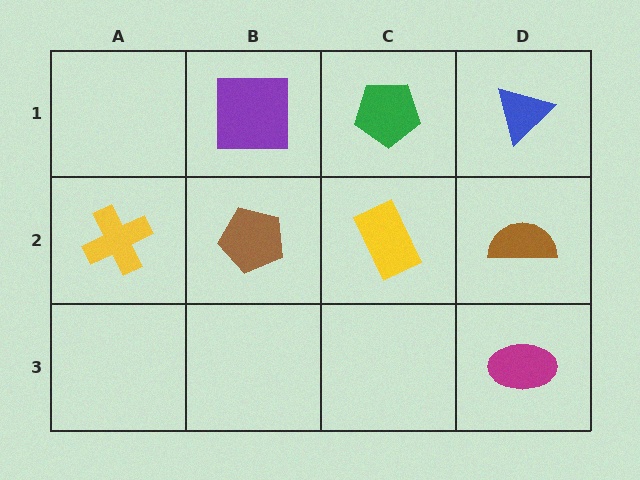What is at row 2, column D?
A brown semicircle.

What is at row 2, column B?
A brown pentagon.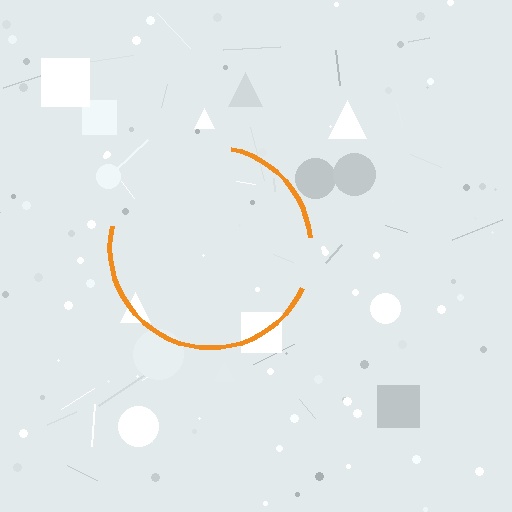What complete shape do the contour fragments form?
The contour fragments form a circle.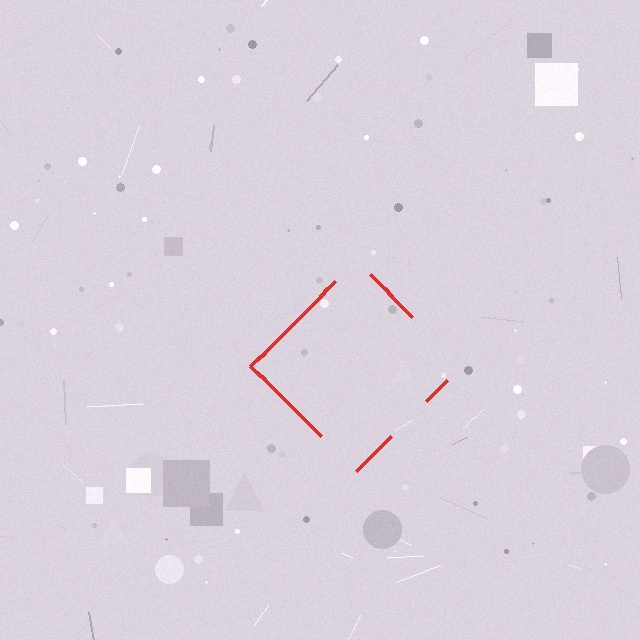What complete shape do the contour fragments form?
The contour fragments form a diamond.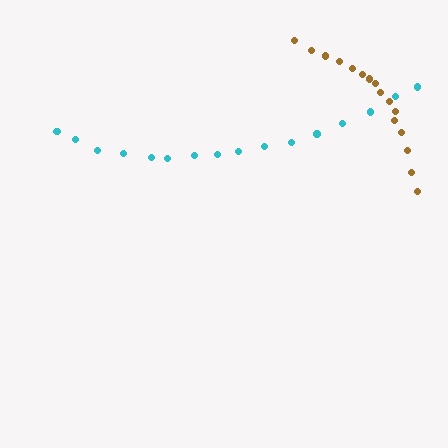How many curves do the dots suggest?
There are 2 distinct paths.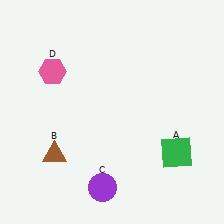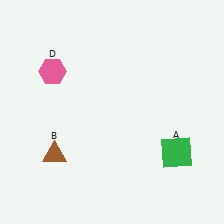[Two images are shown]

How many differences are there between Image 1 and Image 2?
There is 1 difference between the two images.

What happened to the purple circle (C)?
The purple circle (C) was removed in Image 2. It was in the bottom-left area of Image 1.